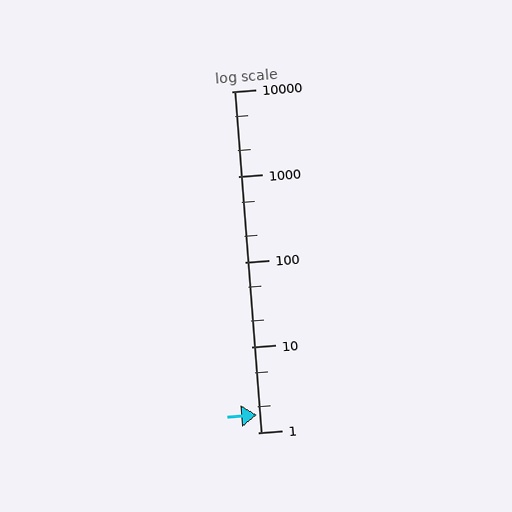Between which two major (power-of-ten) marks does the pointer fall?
The pointer is between 1 and 10.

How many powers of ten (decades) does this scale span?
The scale spans 4 decades, from 1 to 10000.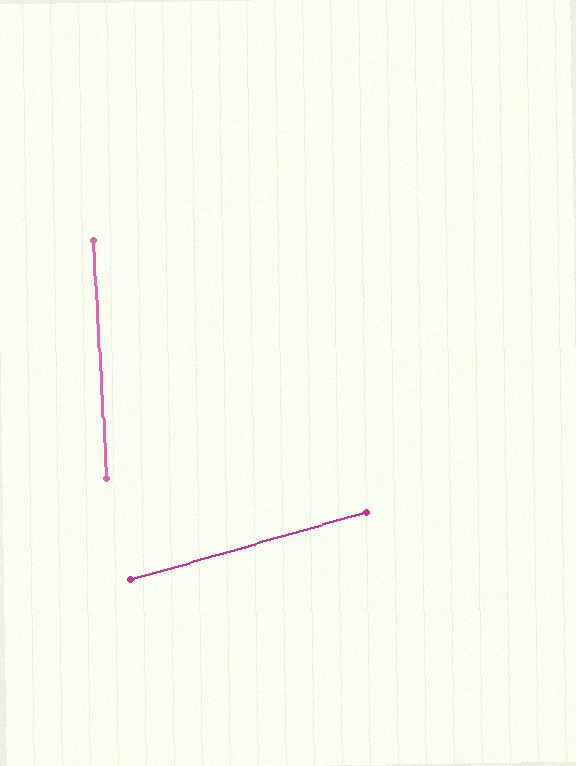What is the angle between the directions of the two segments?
Approximately 77 degrees.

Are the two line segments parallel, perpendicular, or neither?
Neither parallel nor perpendicular — they differ by about 77°.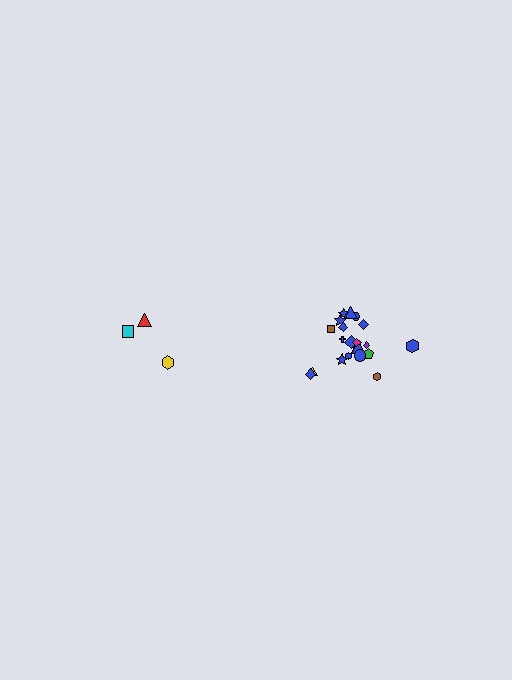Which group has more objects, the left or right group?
The right group.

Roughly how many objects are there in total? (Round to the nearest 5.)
Roughly 25 objects in total.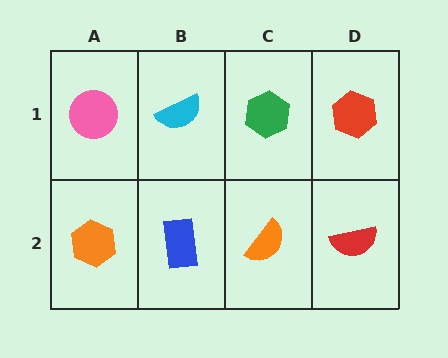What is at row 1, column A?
A pink circle.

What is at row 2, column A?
An orange hexagon.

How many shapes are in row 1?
4 shapes.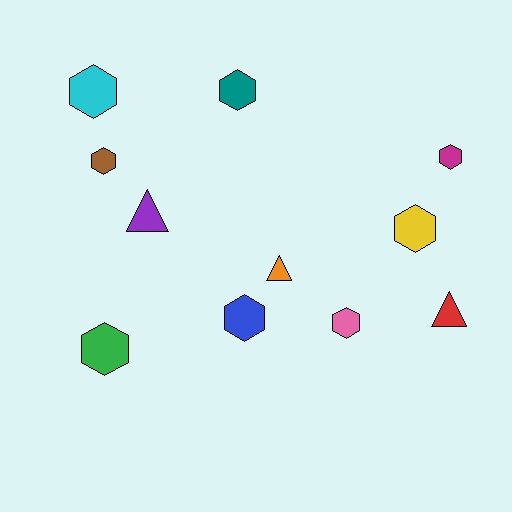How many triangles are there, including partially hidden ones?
There are 3 triangles.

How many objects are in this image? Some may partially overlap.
There are 11 objects.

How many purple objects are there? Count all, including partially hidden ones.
There is 1 purple object.